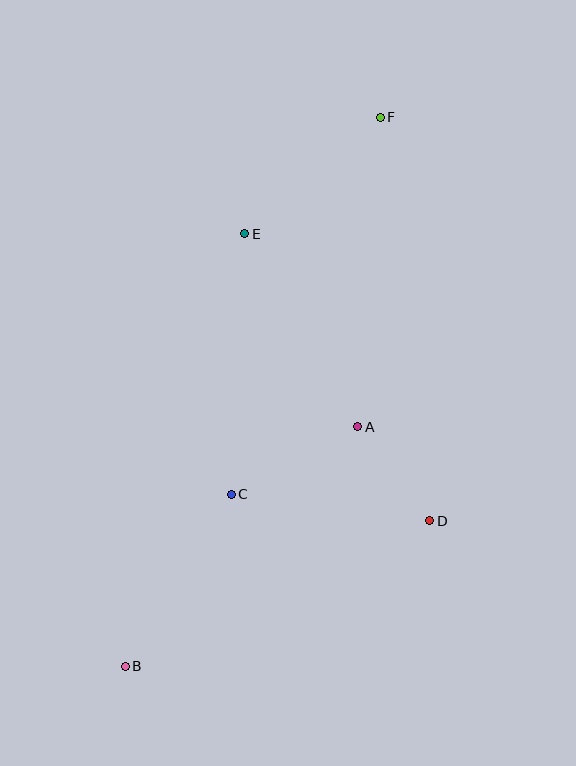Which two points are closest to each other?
Points A and D are closest to each other.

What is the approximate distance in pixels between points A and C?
The distance between A and C is approximately 143 pixels.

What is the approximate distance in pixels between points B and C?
The distance between B and C is approximately 202 pixels.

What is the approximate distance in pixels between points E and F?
The distance between E and F is approximately 179 pixels.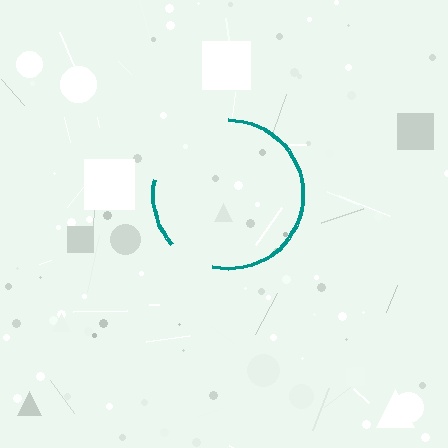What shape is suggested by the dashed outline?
The dashed outline suggests a circle.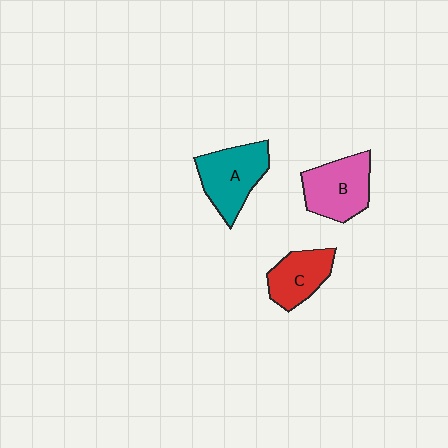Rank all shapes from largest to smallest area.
From largest to smallest: A (teal), B (pink), C (red).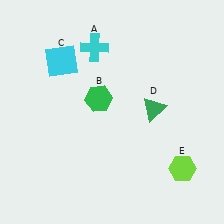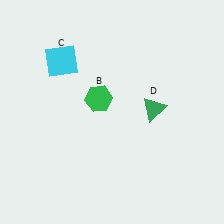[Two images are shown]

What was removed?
The lime hexagon (E), the cyan cross (A) were removed in Image 2.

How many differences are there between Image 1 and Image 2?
There are 2 differences between the two images.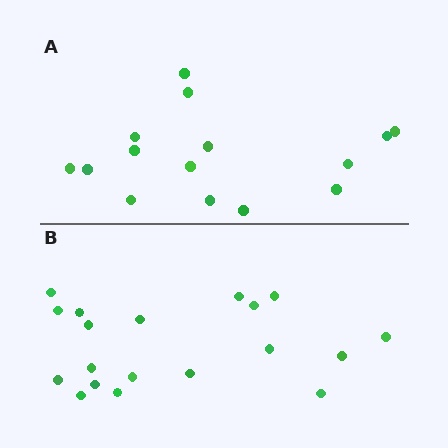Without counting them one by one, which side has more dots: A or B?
Region B (the bottom region) has more dots.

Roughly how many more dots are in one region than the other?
Region B has about 4 more dots than region A.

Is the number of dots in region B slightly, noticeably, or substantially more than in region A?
Region B has noticeably more, but not dramatically so. The ratio is roughly 1.3 to 1.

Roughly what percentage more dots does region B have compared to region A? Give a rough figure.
About 25% more.